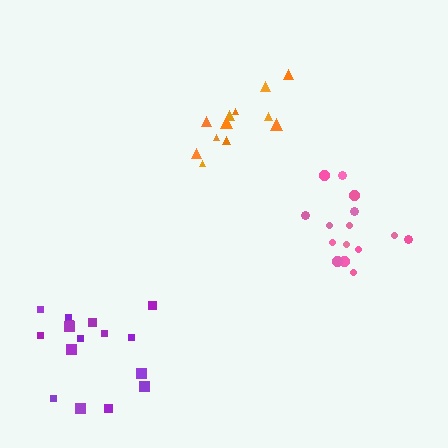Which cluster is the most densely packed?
Pink.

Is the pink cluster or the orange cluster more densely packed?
Pink.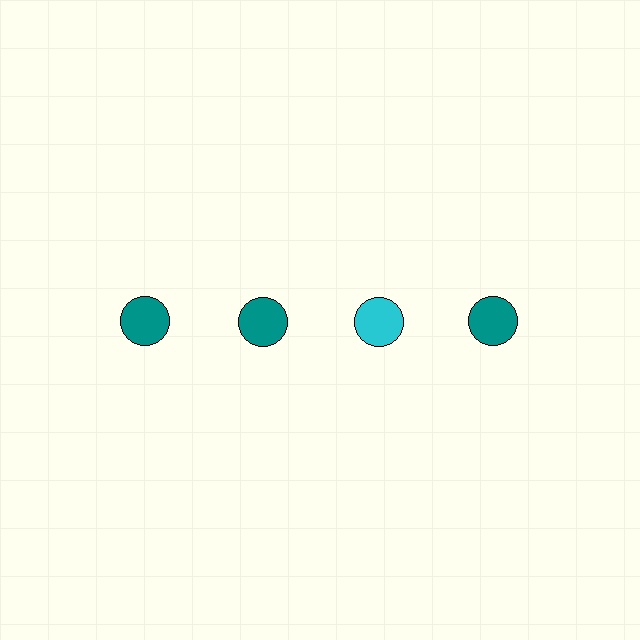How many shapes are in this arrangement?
There are 4 shapes arranged in a grid pattern.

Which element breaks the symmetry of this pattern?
The cyan circle in the top row, center column breaks the symmetry. All other shapes are teal circles.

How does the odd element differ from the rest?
It has a different color: cyan instead of teal.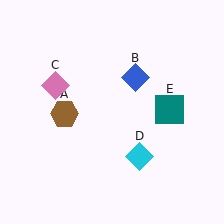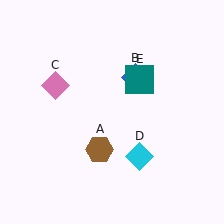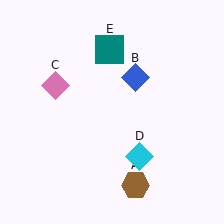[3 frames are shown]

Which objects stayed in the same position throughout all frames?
Blue diamond (object B) and pink diamond (object C) and cyan diamond (object D) remained stationary.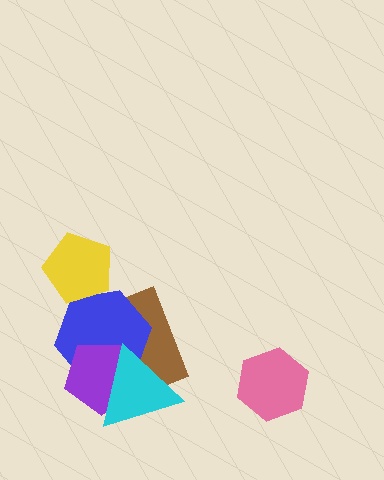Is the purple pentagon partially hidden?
Yes, it is partially covered by another shape.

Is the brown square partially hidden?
Yes, it is partially covered by another shape.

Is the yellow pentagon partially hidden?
No, no other shape covers it.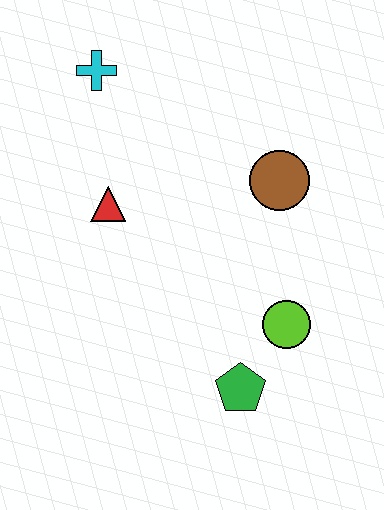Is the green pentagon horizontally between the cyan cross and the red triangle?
No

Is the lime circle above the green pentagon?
Yes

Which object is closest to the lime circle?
The green pentagon is closest to the lime circle.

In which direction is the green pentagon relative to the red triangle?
The green pentagon is below the red triangle.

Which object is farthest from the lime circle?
The cyan cross is farthest from the lime circle.